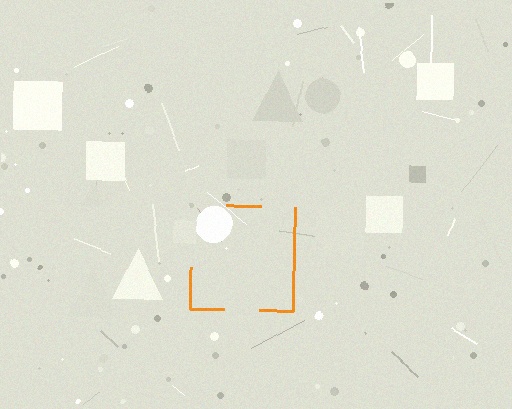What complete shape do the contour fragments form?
The contour fragments form a square.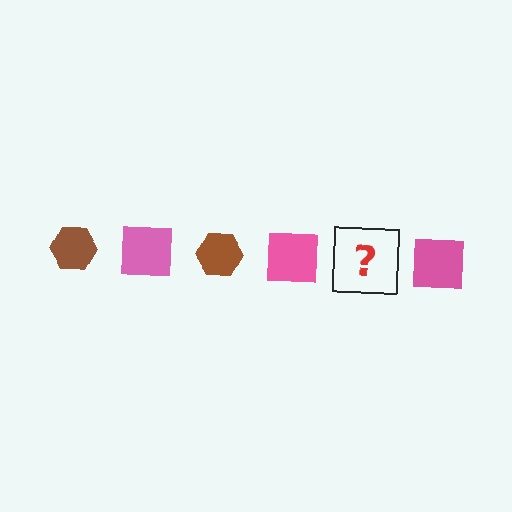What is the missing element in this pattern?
The missing element is a brown hexagon.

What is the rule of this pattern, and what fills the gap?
The rule is that the pattern alternates between brown hexagon and pink square. The gap should be filled with a brown hexagon.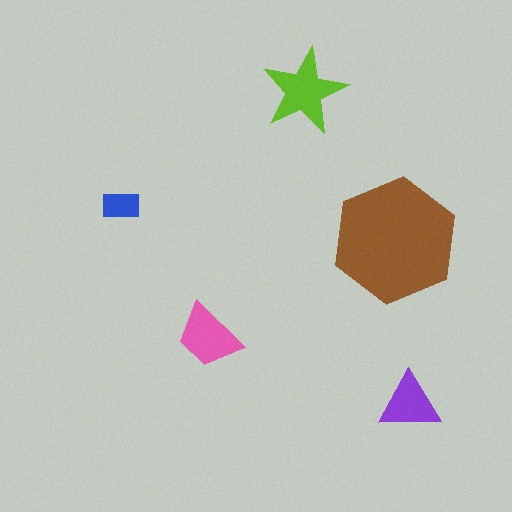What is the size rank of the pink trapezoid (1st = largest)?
3rd.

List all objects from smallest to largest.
The blue rectangle, the purple triangle, the pink trapezoid, the lime star, the brown hexagon.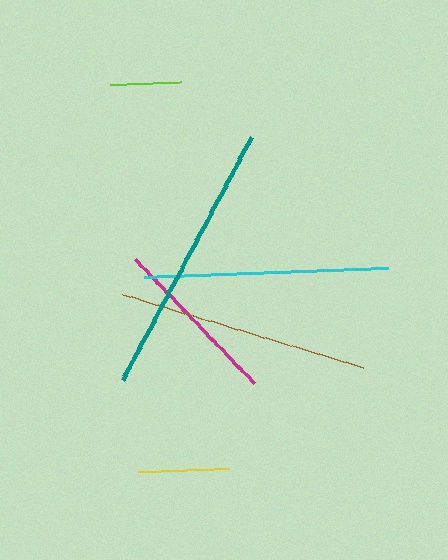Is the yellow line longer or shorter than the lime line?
The yellow line is longer than the lime line.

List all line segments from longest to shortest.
From longest to shortest: teal, brown, cyan, magenta, yellow, lime.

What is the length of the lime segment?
The lime segment is approximately 71 pixels long.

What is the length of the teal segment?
The teal segment is approximately 275 pixels long.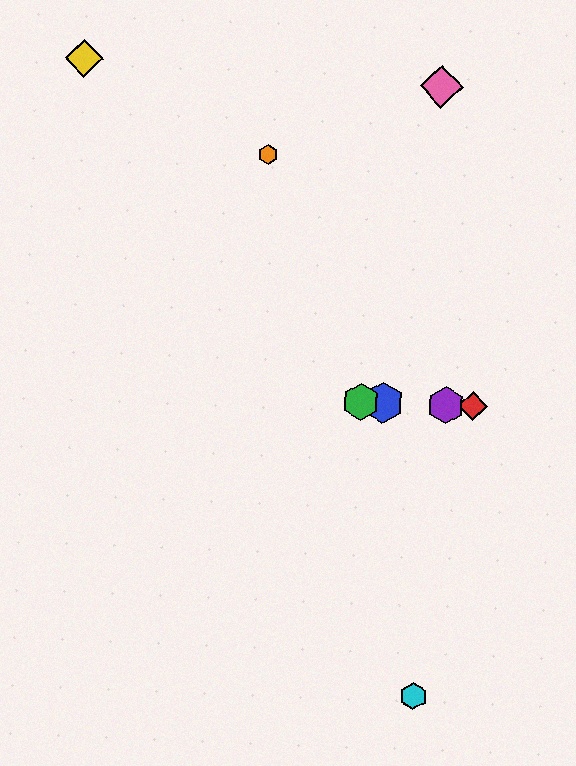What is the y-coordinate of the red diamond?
The red diamond is at y≈406.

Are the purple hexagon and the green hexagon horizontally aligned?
Yes, both are at y≈405.